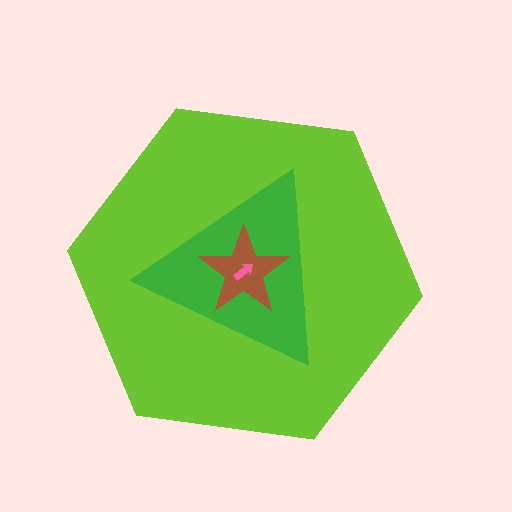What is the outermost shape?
The lime hexagon.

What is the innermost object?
The pink arrow.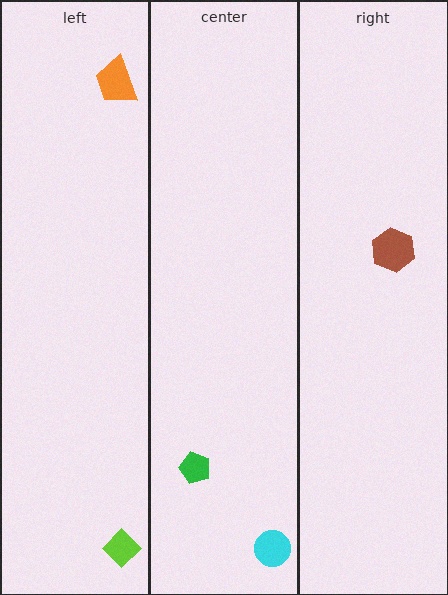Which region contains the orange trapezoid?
The left region.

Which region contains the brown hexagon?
The right region.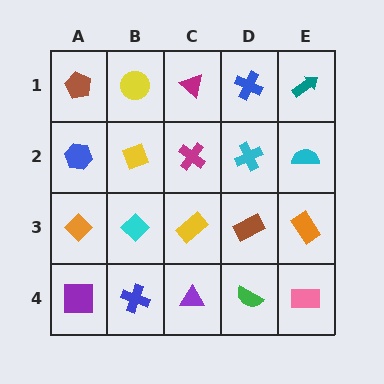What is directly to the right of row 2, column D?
A cyan semicircle.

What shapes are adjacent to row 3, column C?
A magenta cross (row 2, column C), a purple triangle (row 4, column C), a cyan diamond (row 3, column B), a brown rectangle (row 3, column D).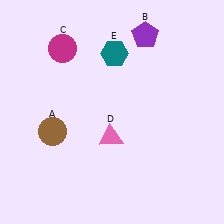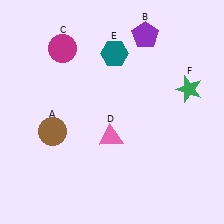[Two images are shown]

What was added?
A green star (F) was added in Image 2.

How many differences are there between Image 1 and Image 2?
There is 1 difference between the two images.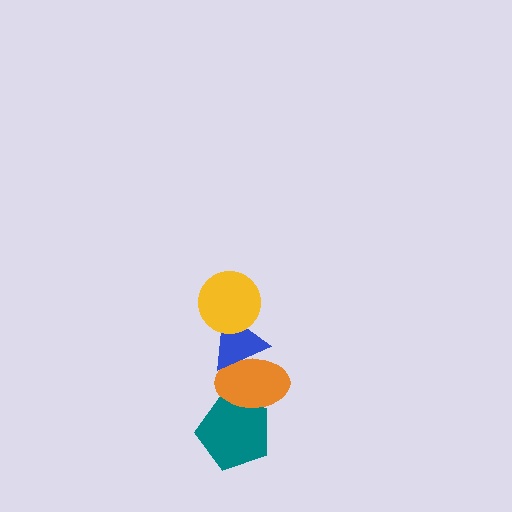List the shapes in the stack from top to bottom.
From top to bottom: the yellow circle, the blue triangle, the orange ellipse, the teal pentagon.